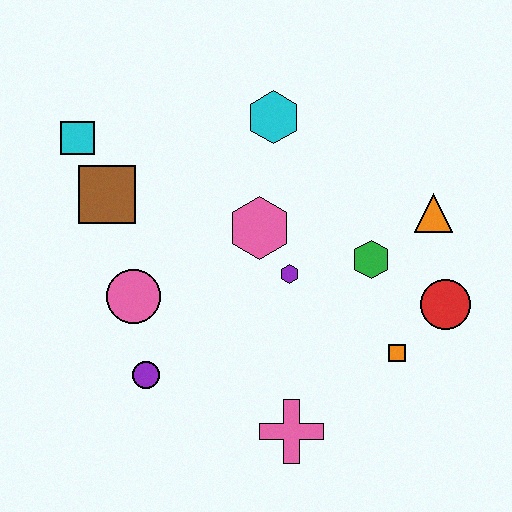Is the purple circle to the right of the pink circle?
Yes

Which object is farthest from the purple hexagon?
The cyan square is farthest from the purple hexagon.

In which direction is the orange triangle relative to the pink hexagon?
The orange triangle is to the right of the pink hexagon.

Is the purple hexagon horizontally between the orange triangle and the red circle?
No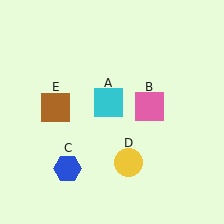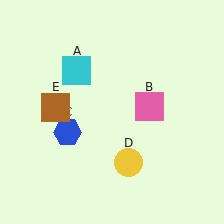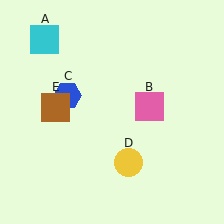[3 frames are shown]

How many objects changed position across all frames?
2 objects changed position: cyan square (object A), blue hexagon (object C).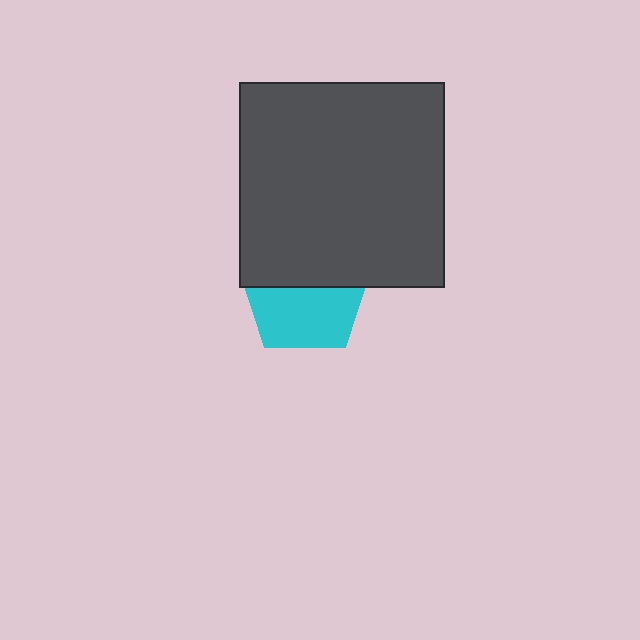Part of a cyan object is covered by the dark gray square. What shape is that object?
It is a pentagon.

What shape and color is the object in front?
The object in front is a dark gray square.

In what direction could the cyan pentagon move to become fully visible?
The cyan pentagon could move down. That would shift it out from behind the dark gray square entirely.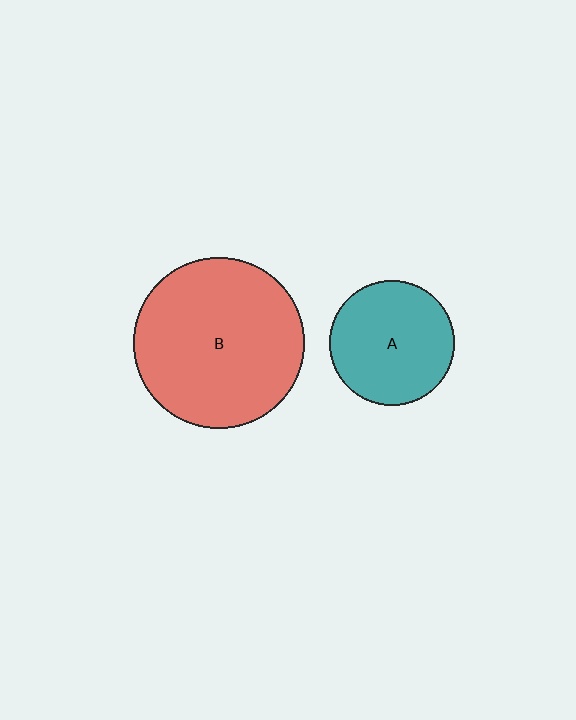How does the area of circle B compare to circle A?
Approximately 1.9 times.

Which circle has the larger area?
Circle B (red).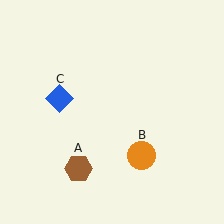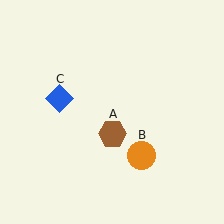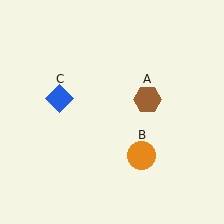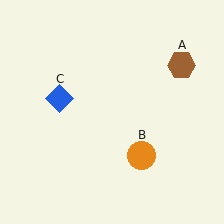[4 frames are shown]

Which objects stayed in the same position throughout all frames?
Orange circle (object B) and blue diamond (object C) remained stationary.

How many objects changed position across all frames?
1 object changed position: brown hexagon (object A).